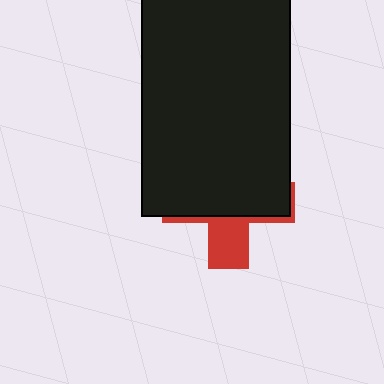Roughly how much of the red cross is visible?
A small part of it is visible (roughly 30%).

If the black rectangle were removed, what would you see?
You would see the complete red cross.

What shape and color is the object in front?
The object in front is a black rectangle.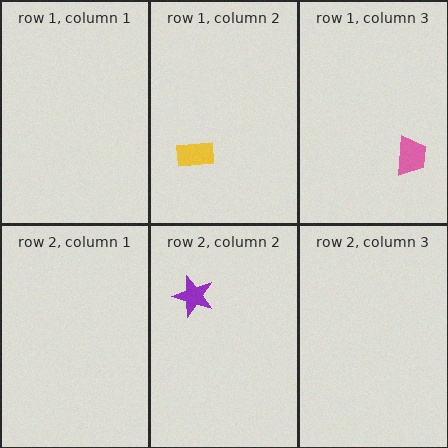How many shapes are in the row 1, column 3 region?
1.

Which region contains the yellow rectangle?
The row 1, column 2 region.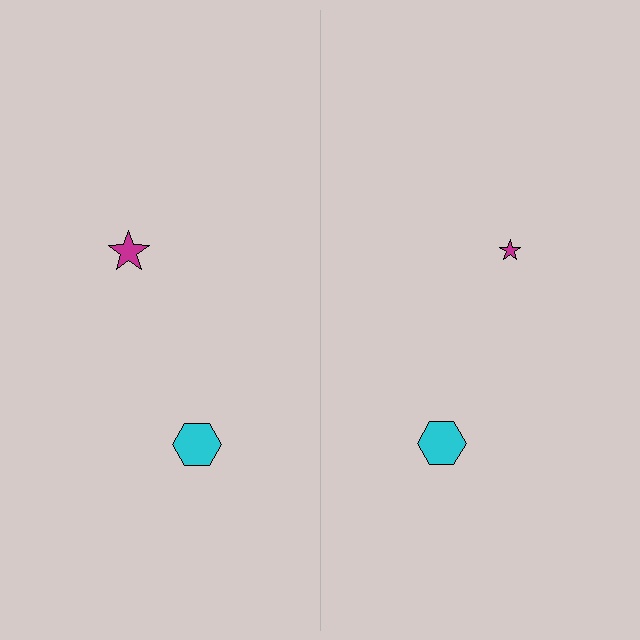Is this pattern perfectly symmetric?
No, the pattern is not perfectly symmetric. The magenta star on the right side has a different size than its mirror counterpart.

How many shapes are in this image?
There are 4 shapes in this image.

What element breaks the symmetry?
The magenta star on the right side has a different size than its mirror counterpart.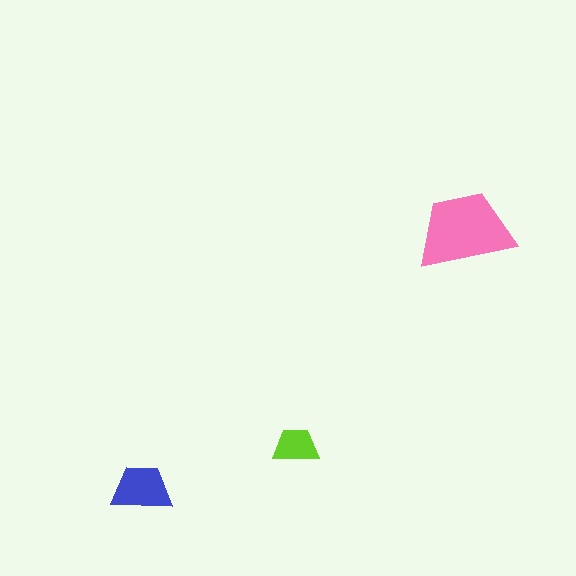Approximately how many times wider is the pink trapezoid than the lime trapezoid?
About 2 times wider.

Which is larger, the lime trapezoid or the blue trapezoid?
The blue one.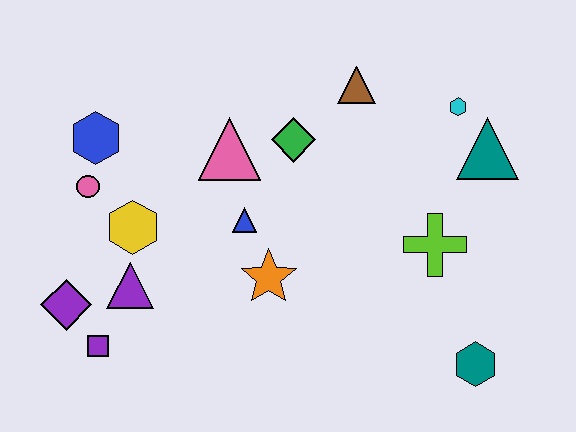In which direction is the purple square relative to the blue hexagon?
The purple square is below the blue hexagon.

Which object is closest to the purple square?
The purple diamond is closest to the purple square.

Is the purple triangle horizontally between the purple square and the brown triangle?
Yes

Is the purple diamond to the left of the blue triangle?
Yes